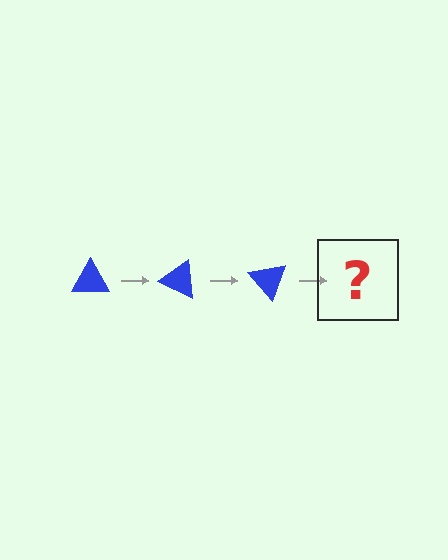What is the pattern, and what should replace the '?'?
The pattern is that the triangle rotates 25 degrees each step. The '?' should be a blue triangle rotated 75 degrees.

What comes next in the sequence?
The next element should be a blue triangle rotated 75 degrees.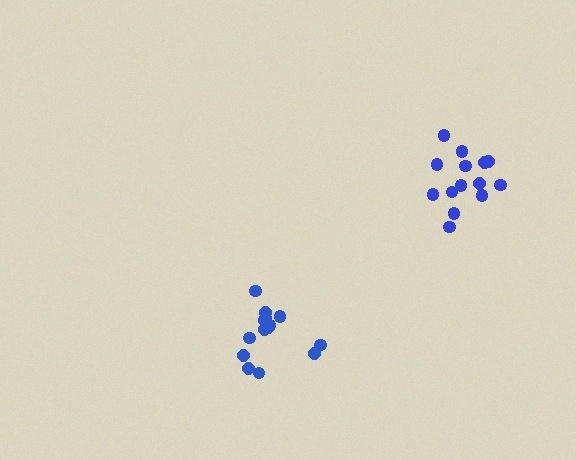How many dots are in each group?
Group 1: 14 dots, Group 2: 14 dots (28 total).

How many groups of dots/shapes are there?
There are 2 groups.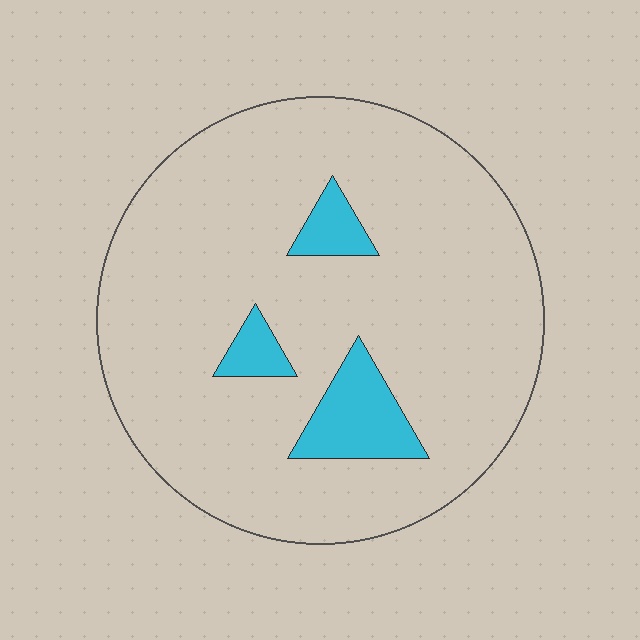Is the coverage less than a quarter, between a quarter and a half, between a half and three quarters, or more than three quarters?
Less than a quarter.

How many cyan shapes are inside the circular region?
3.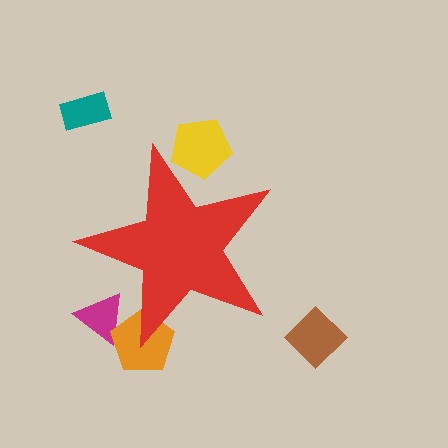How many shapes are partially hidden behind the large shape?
3 shapes are partially hidden.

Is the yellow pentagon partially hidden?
Yes, the yellow pentagon is partially hidden behind the red star.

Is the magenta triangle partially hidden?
Yes, the magenta triangle is partially hidden behind the red star.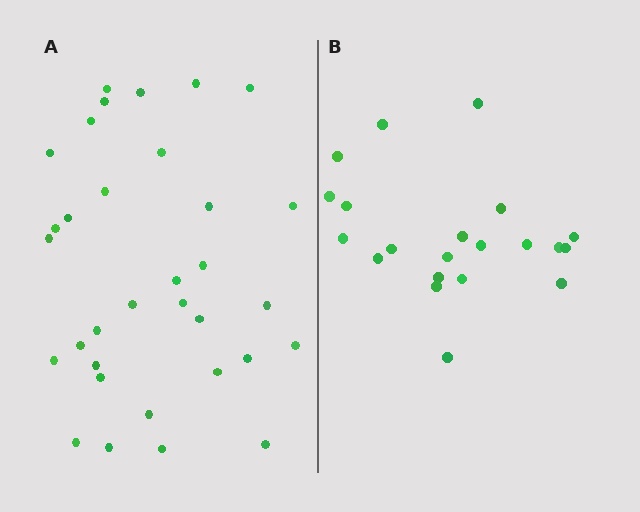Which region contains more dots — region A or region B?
Region A (the left region) has more dots.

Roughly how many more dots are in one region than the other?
Region A has roughly 12 or so more dots than region B.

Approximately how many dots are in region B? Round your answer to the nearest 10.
About 20 dots. (The exact count is 21, which rounds to 20.)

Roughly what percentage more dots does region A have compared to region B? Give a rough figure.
About 55% more.